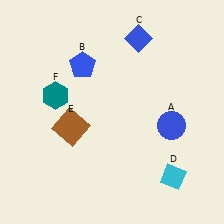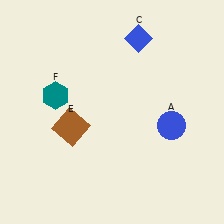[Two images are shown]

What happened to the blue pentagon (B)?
The blue pentagon (B) was removed in Image 2. It was in the top-left area of Image 1.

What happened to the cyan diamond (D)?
The cyan diamond (D) was removed in Image 2. It was in the bottom-right area of Image 1.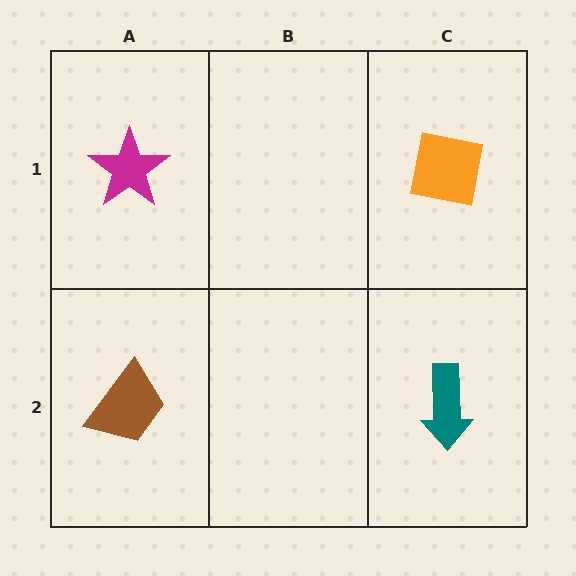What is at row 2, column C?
A teal arrow.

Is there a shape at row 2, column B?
No, that cell is empty.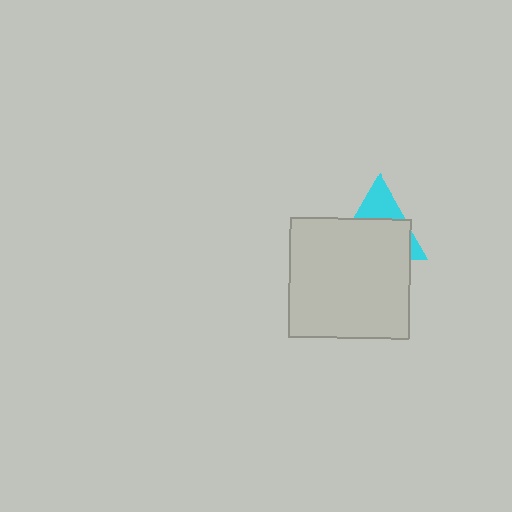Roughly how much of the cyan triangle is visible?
A small part of it is visible (roughly 32%).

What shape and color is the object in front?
The object in front is a light gray square.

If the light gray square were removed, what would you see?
You would see the complete cyan triangle.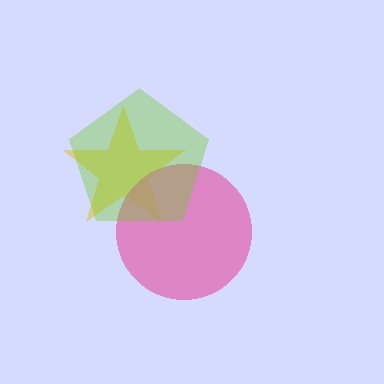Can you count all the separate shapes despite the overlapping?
Yes, there are 3 separate shapes.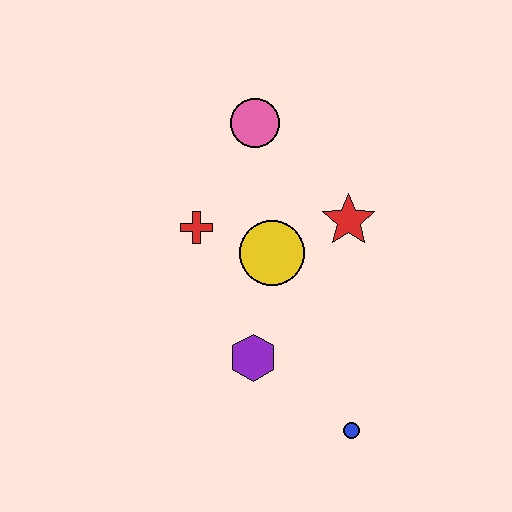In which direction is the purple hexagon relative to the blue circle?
The purple hexagon is to the left of the blue circle.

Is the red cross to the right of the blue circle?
No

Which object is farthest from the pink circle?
The blue circle is farthest from the pink circle.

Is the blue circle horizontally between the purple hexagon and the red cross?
No